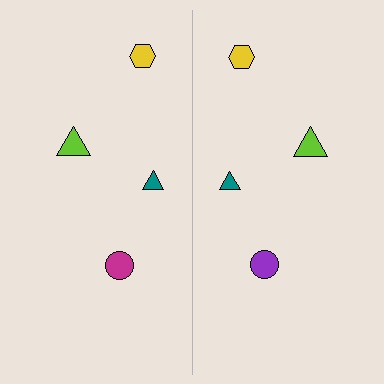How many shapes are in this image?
There are 8 shapes in this image.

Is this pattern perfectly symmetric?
No, the pattern is not perfectly symmetric. The purple circle on the right side breaks the symmetry — its mirror counterpart is magenta.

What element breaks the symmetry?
The purple circle on the right side breaks the symmetry — its mirror counterpart is magenta.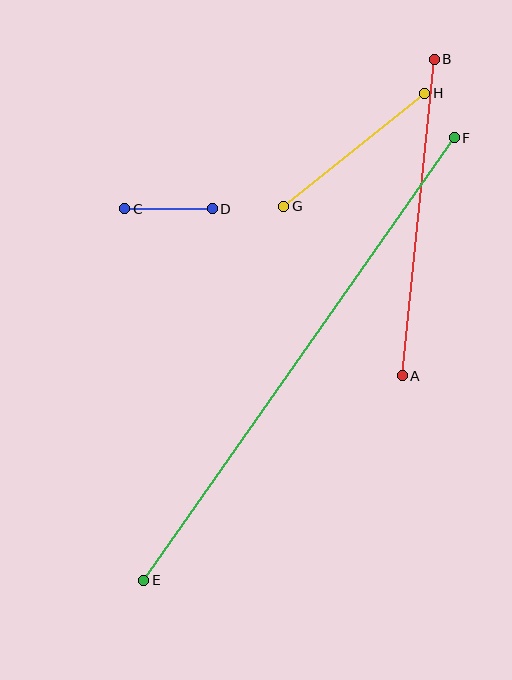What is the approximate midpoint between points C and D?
The midpoint is at approximately (168, 209) pixels.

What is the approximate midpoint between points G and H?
The midpoint is at approximately (354, 150) pixels.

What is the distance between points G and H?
The distance is approximately 181 pixels.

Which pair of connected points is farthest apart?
Points E and F are farthest apart.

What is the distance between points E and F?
The distance is approximately 541 pixels.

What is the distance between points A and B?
The distance is approximately 318 pixels.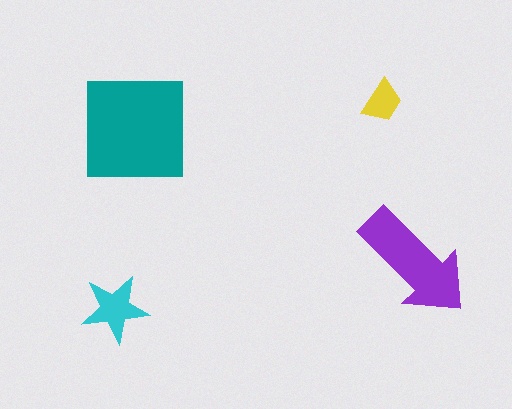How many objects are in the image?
There are 4 objects in the image.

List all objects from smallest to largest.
The yellow trapezoid, the cyan star, the purple arrow, the teal square.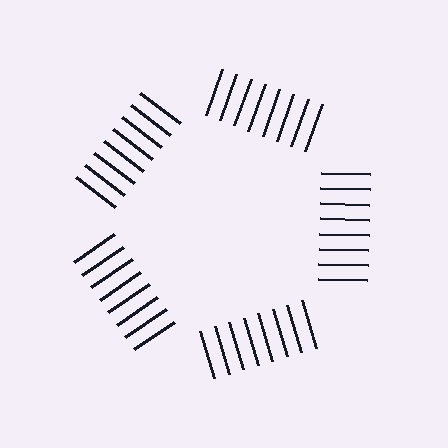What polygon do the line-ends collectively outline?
An illusory pentagon — the line segments terminate on its edges but no continuous stroke is drawn.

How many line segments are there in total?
40 — 8 along each of the 5 edges.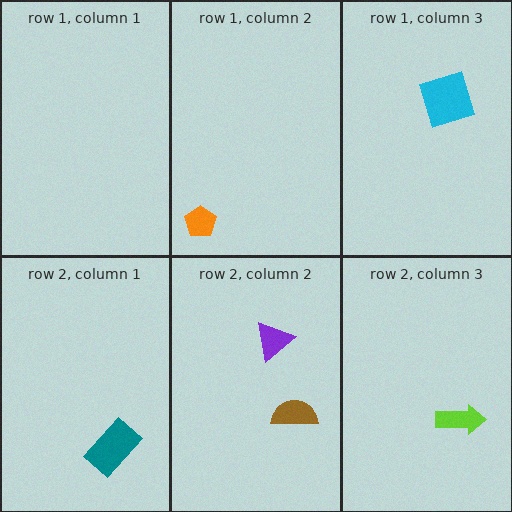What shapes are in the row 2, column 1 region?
The teal rectangle.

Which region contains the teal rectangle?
The row 2, column 1 region.